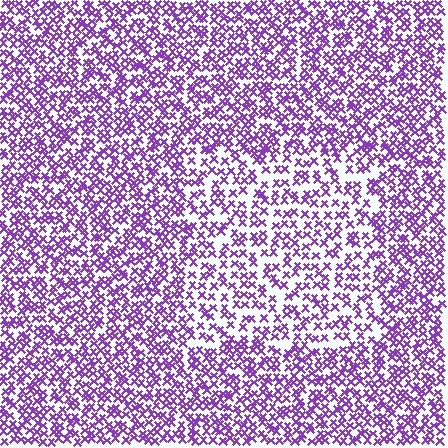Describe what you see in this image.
The image contains small purple elements arranged at two different densities. A rectangle-shaped region is visible where the elements are less densely packed than the surrounding area.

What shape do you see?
I see a rectangle.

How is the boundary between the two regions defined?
The boundary is defined by a change in element density (approximately 1.7x ratio). All elements are the same color, size, and shape.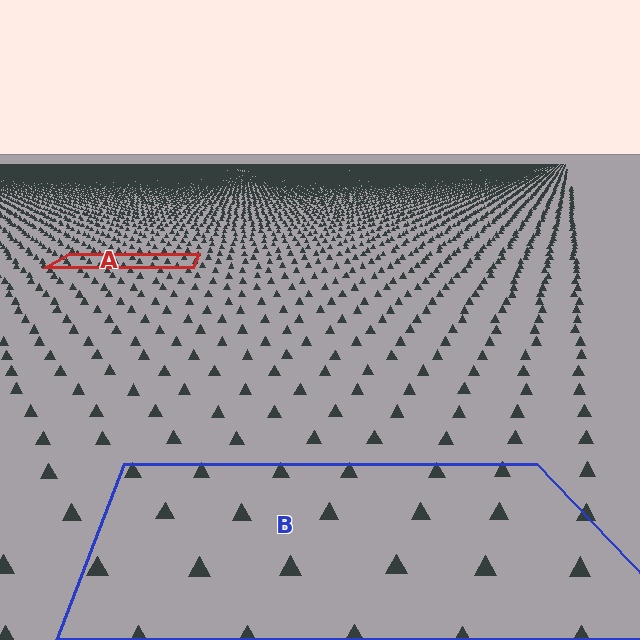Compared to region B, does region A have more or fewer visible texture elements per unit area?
Region A has more texture elements per unit area — they are packed more densely because it is farther away.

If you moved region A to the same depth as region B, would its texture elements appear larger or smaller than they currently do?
They would appear larger. At a closer depth, the same texture elements are projected at a bigger on-screen size.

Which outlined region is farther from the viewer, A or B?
Region A is farther from the viewer — the texture elements inside it appear smaller and more densely packed.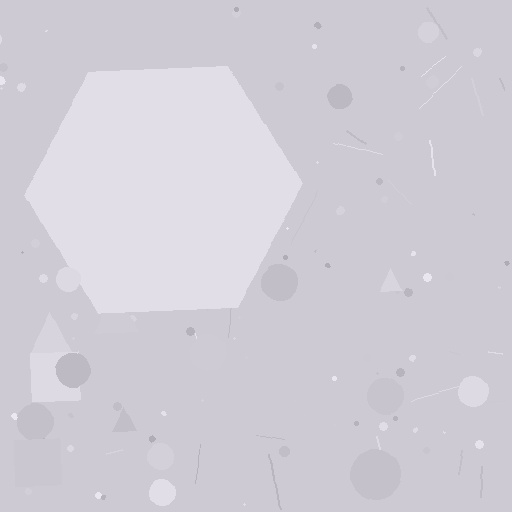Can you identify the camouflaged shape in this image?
The camouflaged shape is a hexagon.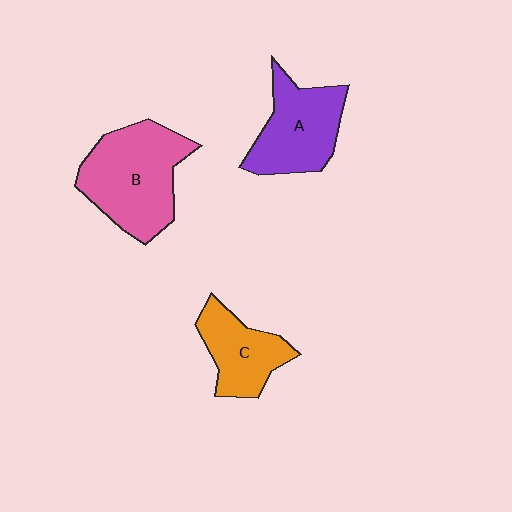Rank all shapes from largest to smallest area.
From largest to smallest: B (pink), A (purple), C (orange).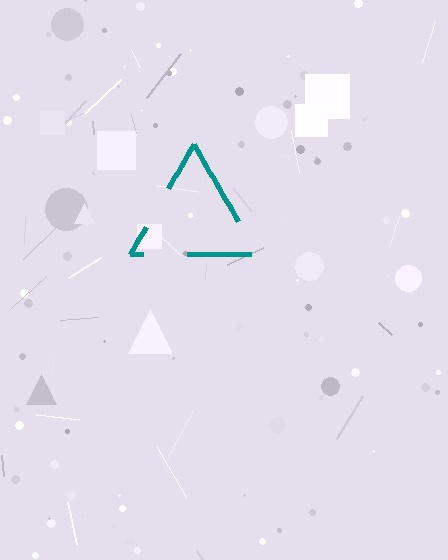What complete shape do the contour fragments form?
The contour fragments form a triangle.